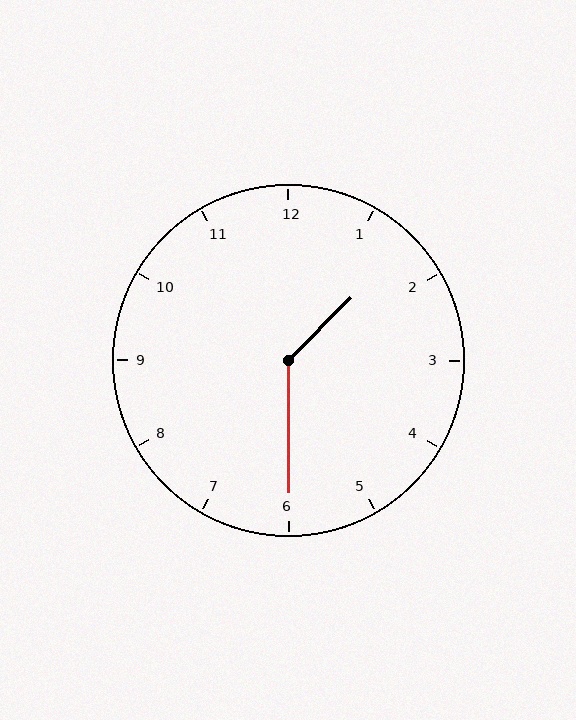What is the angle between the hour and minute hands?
Approximately 135 degrees.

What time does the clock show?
1:30.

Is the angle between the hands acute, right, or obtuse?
It is obtuse.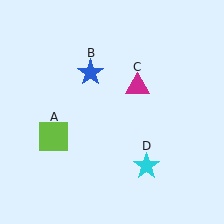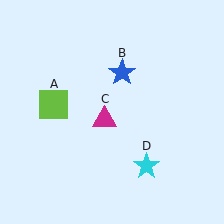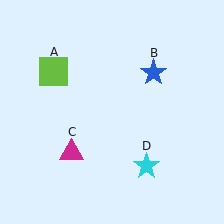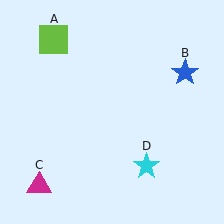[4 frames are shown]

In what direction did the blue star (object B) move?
The blue star (object B) moved right.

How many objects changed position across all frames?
3 objects changed position: lime square (object A), blue star (object B), magenta triangle (object C).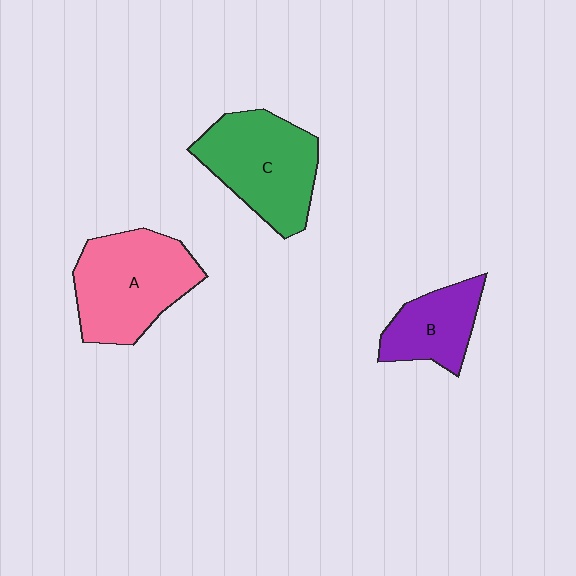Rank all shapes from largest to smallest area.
From largest to smallest: A (pink), C (green), B (purple).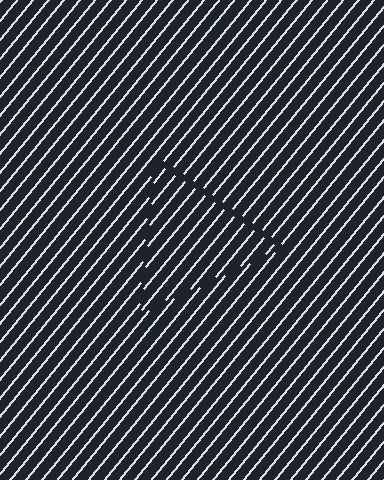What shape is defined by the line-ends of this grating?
An illusory triangle. The interior of the shape contains the same grating, shifted by half a period — the contour is defined by the phase discontinuity where line-ends from the inner and outer gratings abut.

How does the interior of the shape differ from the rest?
The interior of the shape contains the same grating, shifted by half a period — the contour is defined by the phase discontinuity where line-ends from the inner and outer gratings abut.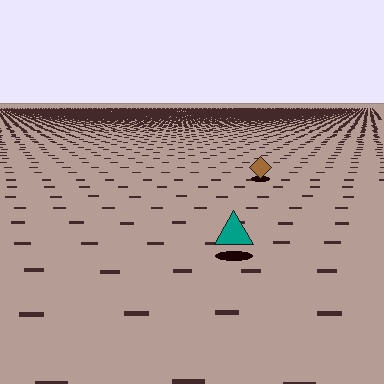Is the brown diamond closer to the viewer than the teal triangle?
No. The teal triangle is closer — you can tell from the texture gradient: the ground texture is coarser near it.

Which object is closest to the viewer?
The teal triangle is closest. The texture marks near it are larger and more spread out.